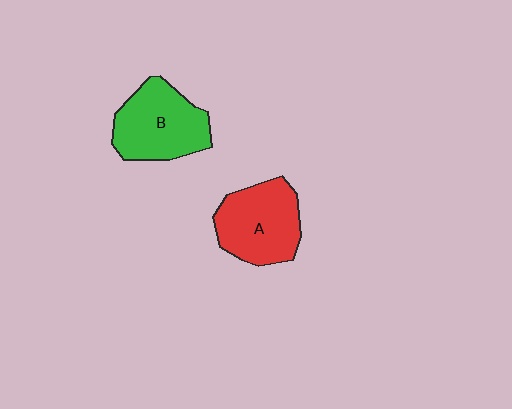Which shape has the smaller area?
Shape A (red).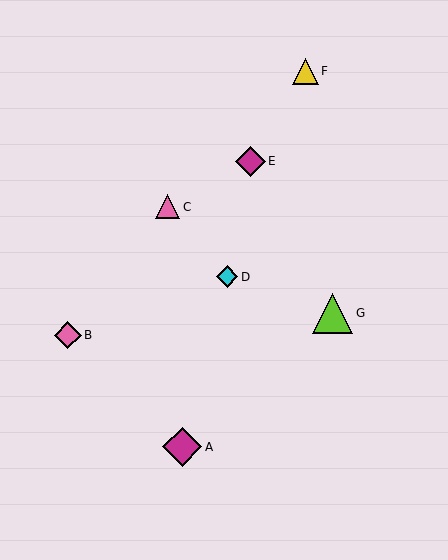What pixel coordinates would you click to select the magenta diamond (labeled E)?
Click at (251, 161) to select the magenta diamond E.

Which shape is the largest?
The lime triangle (labeled G) is the largest.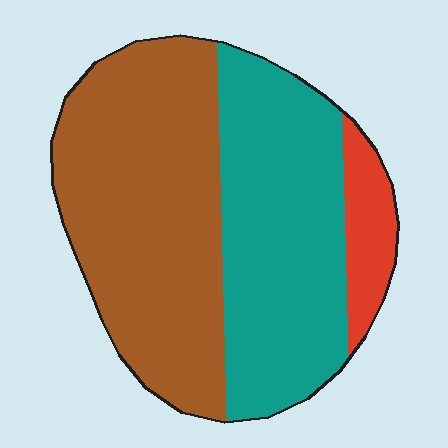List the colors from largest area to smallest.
From largest to smallest: brown, teal, red.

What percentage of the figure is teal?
Teal covers around 40% of the figure.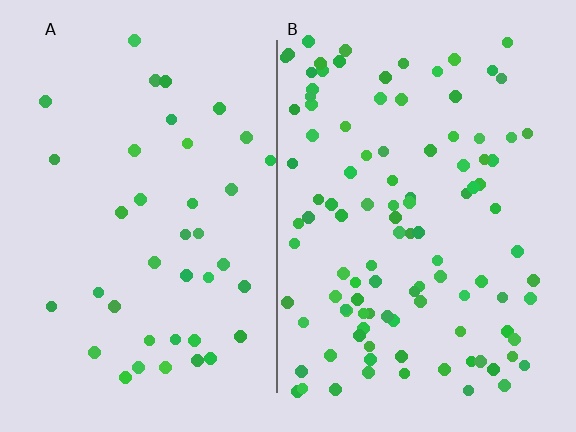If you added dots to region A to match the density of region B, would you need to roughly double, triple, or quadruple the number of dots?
Approximately triple.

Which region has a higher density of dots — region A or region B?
B (the right).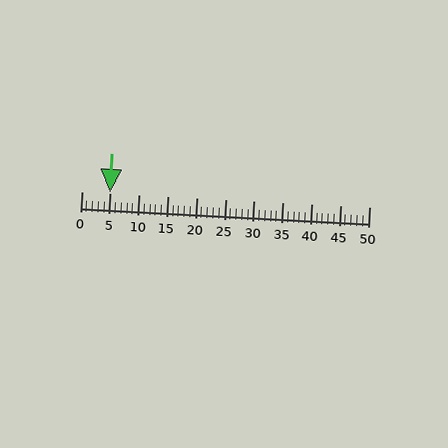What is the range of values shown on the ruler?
The ruler shows values from 0 to 50.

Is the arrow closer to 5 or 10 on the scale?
The arrow is closer to 5.